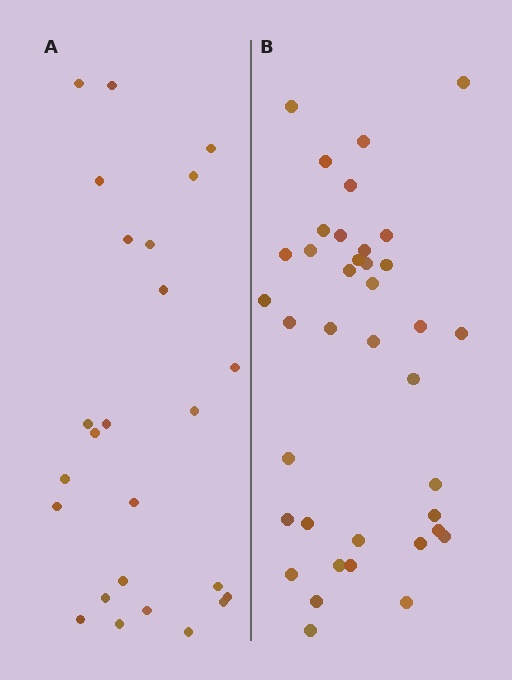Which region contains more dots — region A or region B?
Region B (the right region) has more dots.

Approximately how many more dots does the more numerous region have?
Region B has approximately 15 more dots than region A.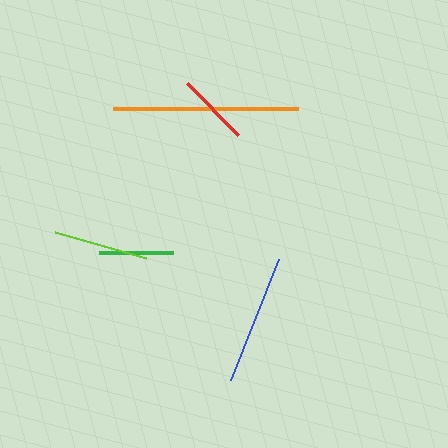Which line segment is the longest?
The orange line is the longest at approximately 184 pixels.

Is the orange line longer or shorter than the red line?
The orange line is longer than the red line.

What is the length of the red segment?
The red segment is approximately 73 pixels long.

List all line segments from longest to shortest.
From longest to shortest: orange, blue, lime, green, red.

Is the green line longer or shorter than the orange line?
The orange line is longer than the green line.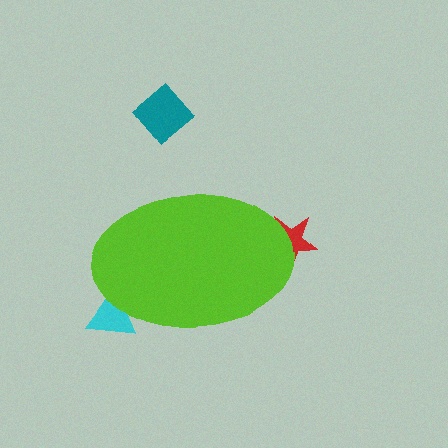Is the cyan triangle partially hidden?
Yes, the cyan triangle is partially hidden behind the lime ellipse.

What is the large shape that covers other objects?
A lime ellipse.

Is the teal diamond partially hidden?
No, the teal diamond is fully visible.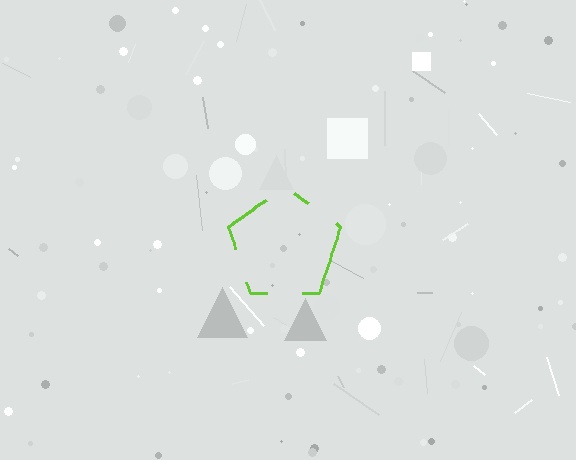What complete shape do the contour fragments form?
The contour fragments form a pentagon.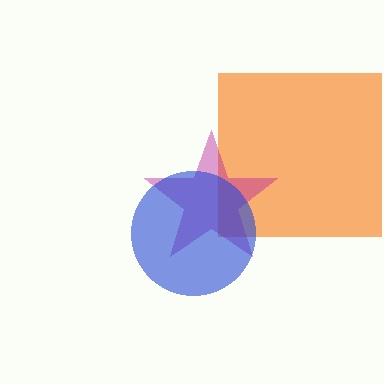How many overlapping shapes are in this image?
There are 3 overlapping shapes in the image.